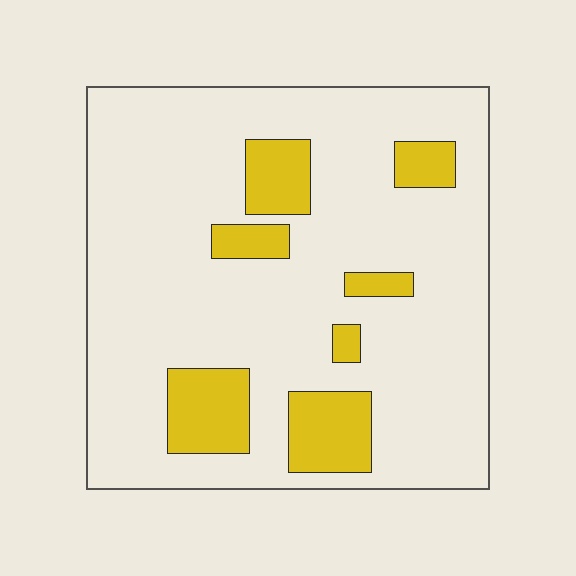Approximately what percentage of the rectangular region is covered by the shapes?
Approximately 15%.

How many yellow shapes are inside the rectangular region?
7.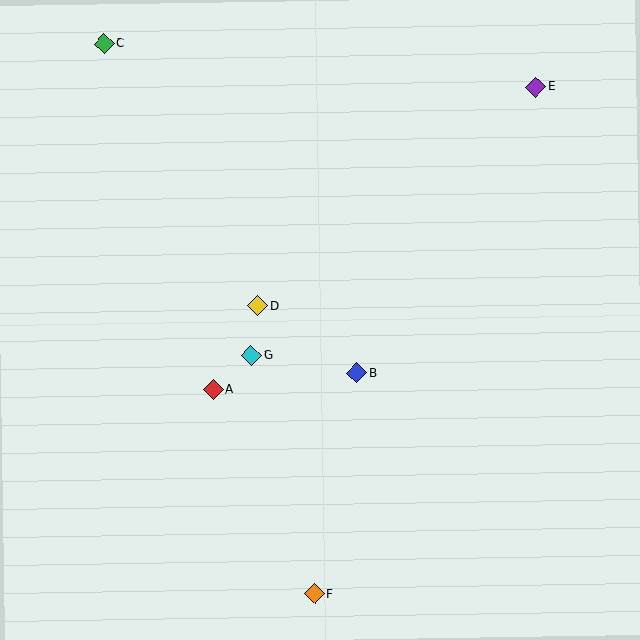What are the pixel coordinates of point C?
Point C is at (104, 43).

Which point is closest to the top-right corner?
Point E is closest to the top-right corner.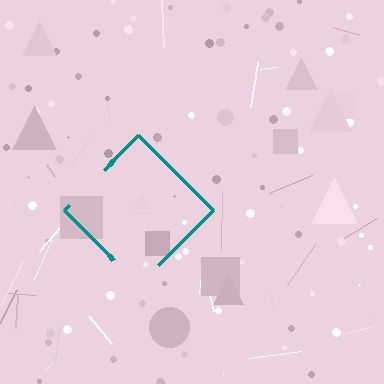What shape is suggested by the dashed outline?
The dashed outline suggests a diamond.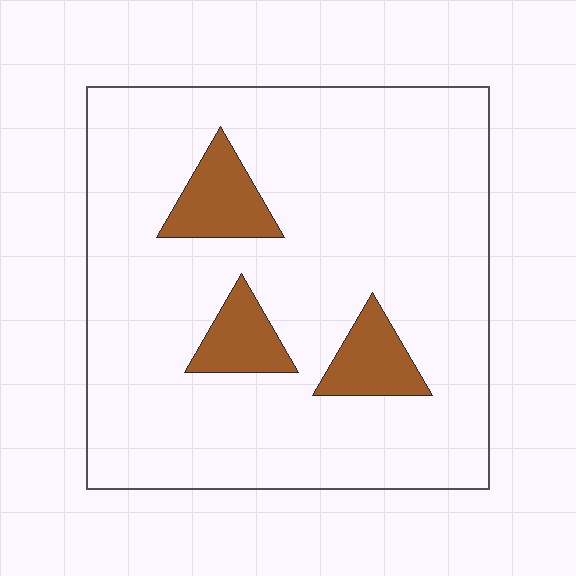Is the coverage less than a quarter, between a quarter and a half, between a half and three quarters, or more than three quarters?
Less than a quarter.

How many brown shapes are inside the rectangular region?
3.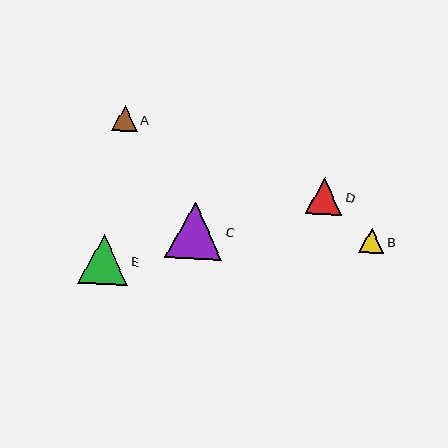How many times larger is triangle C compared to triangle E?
Triangle C is approximately 1.1 times the size of triangle E.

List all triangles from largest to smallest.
From largest to smallest: C, E, D, A, B.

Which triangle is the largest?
Triangle C is the largest with a size of approximately 57 pixels.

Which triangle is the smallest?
Triangle B is the smallest with a size of approximately 25 pixels.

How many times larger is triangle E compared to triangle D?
Triangle E is approximately 1.4 times the size of triangle D.